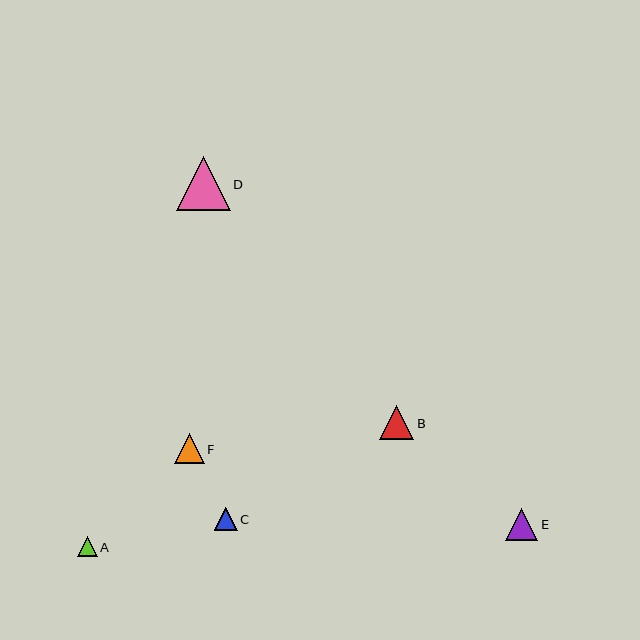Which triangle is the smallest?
Triangle A is the smallest with a size of approximately 19 pixels.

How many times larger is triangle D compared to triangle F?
Triangle D is approximately 1.8 times the size of triangle F.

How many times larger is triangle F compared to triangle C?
Triangle F is approximately 1.3 times the size of triangle C.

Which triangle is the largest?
Triangle D is the largest with a size of approximately 53 pixels.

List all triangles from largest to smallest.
From largest to smallest: D, B, E, F, C, A.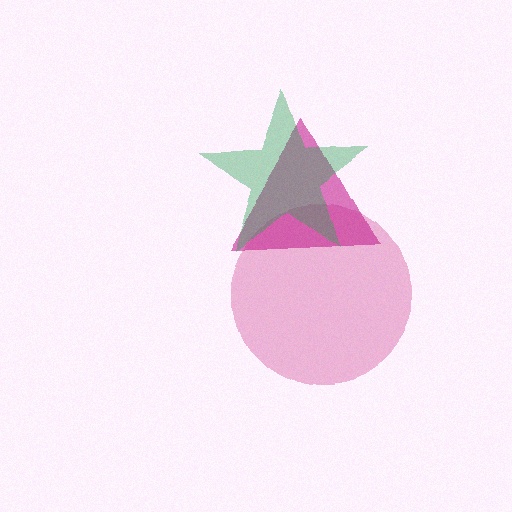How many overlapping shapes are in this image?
There are 3 overlapping shapes in the image.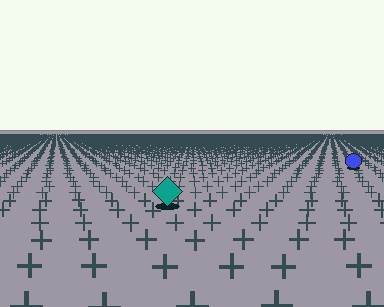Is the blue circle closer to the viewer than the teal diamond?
No. The teal diamond is closer — you can tell from the texture gradient: the ground texture is coarser near it.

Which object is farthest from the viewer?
The blue circle is farthest from the viewer. It appears smaller and the ground texture around it is denser.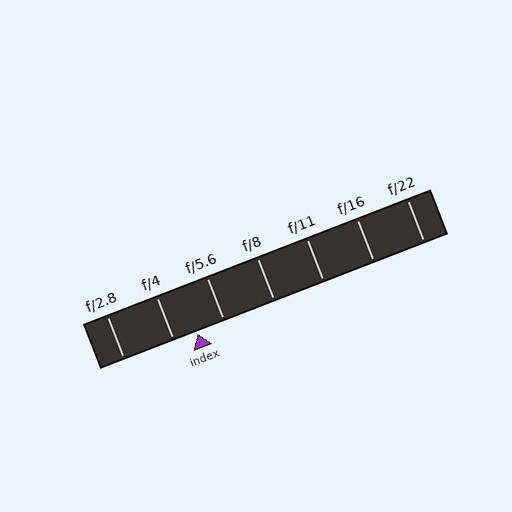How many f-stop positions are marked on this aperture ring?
There are 7 f-stop positions marked.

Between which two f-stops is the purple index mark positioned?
The index mark is between f/4 and f/5.6.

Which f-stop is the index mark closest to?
The index mark is closest to f/4.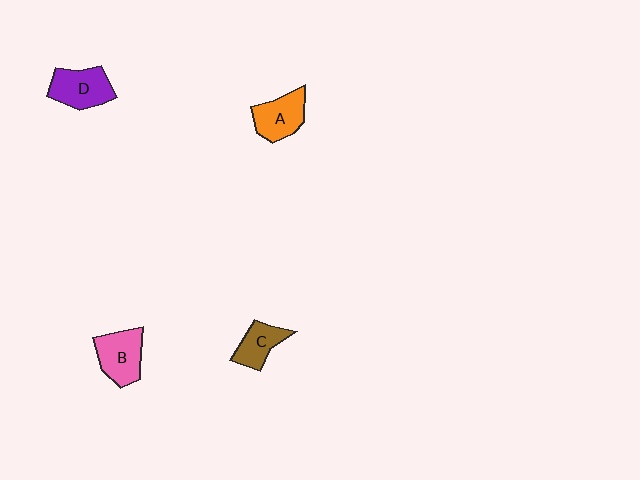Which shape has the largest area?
Shape D (purple).